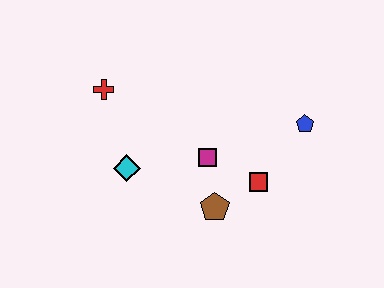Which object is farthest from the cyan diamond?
The blue pentagon is farthest from the cyan diamond.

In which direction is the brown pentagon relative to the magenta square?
The brown pentagon is below the magenta square.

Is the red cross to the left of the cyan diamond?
Yes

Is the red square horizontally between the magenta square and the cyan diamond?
No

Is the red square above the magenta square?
No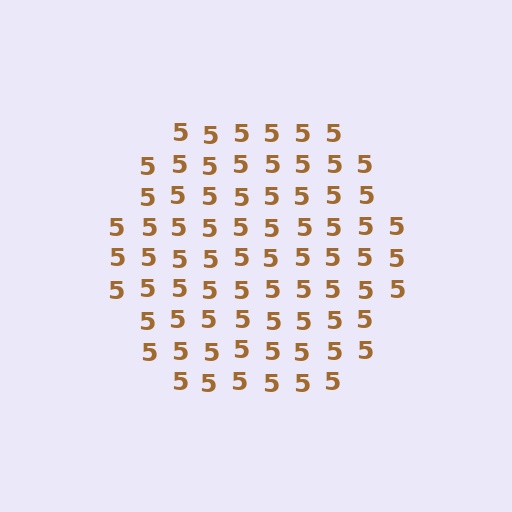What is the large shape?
The large shape is a circle.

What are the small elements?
The small elements are digit 5's.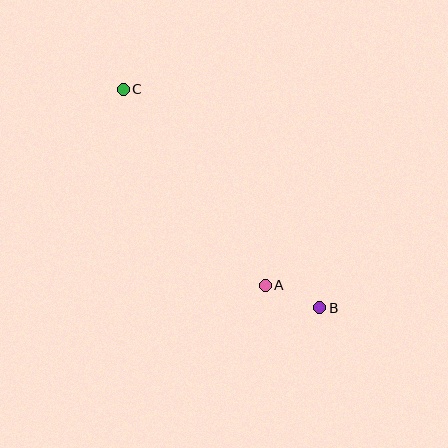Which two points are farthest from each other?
Points B and C are farthest from each other.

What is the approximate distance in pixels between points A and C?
The distance between A and C is approximately 242 pixels.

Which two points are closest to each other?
Points A and B are closest to each other.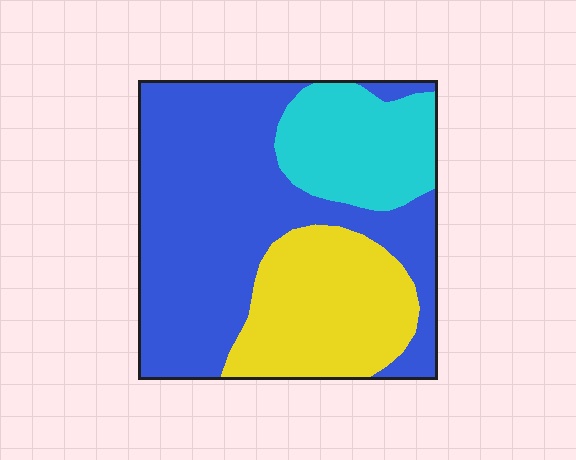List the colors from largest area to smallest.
From largest to smallest: blue, yellow, cyan.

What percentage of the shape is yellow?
Yellow takes up between a quarter and a half of the shape.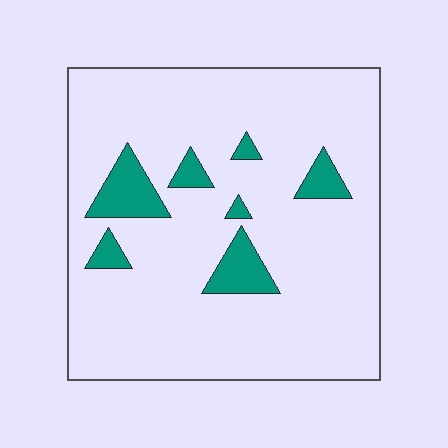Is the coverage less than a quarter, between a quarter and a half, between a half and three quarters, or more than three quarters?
Less than a quarter.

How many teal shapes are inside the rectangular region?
7.